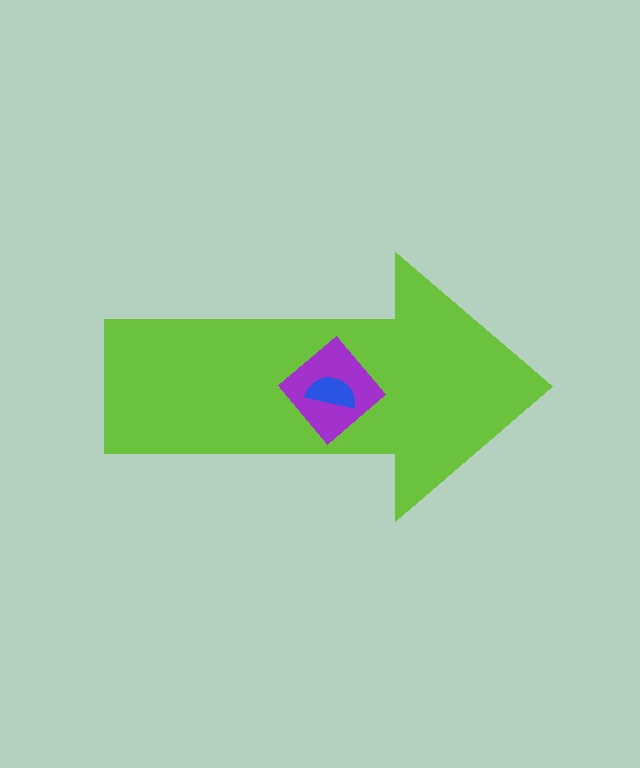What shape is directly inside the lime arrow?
The purple diamond.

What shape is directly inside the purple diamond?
The blue semicircle.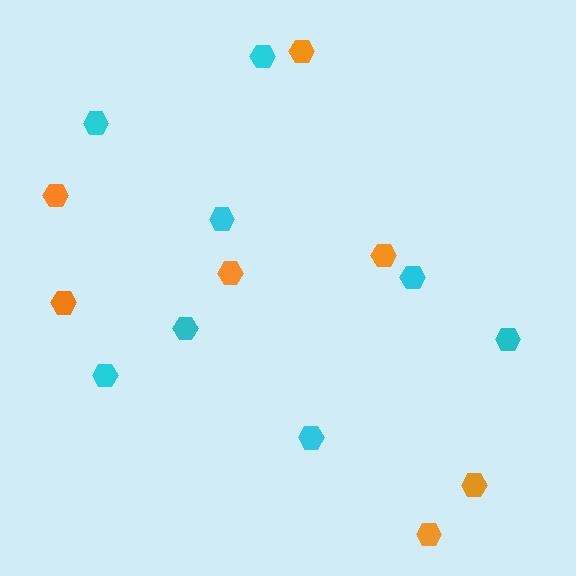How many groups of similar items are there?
There are 2 groups: one group of cyan hexagons (8) and one group of orange hexagons (7).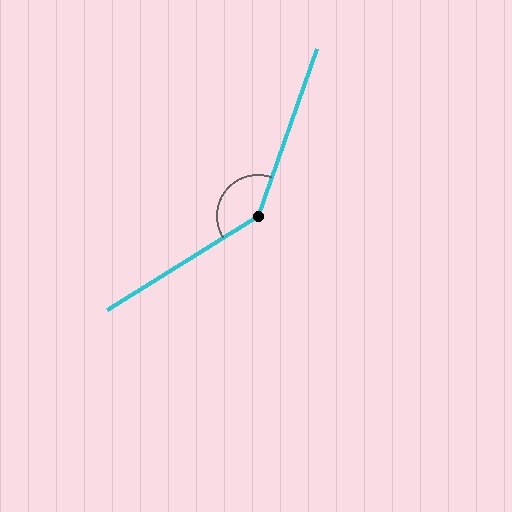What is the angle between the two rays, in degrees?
Approximately 141 degrees.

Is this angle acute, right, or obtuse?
It is obtuse.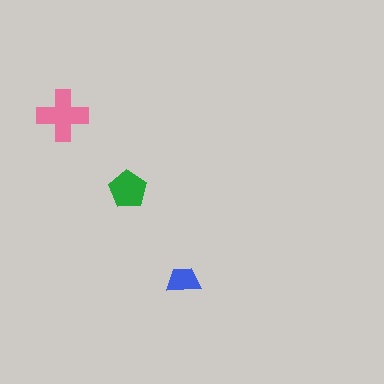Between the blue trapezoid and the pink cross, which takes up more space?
The pink cross.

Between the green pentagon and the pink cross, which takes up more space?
The pink cross.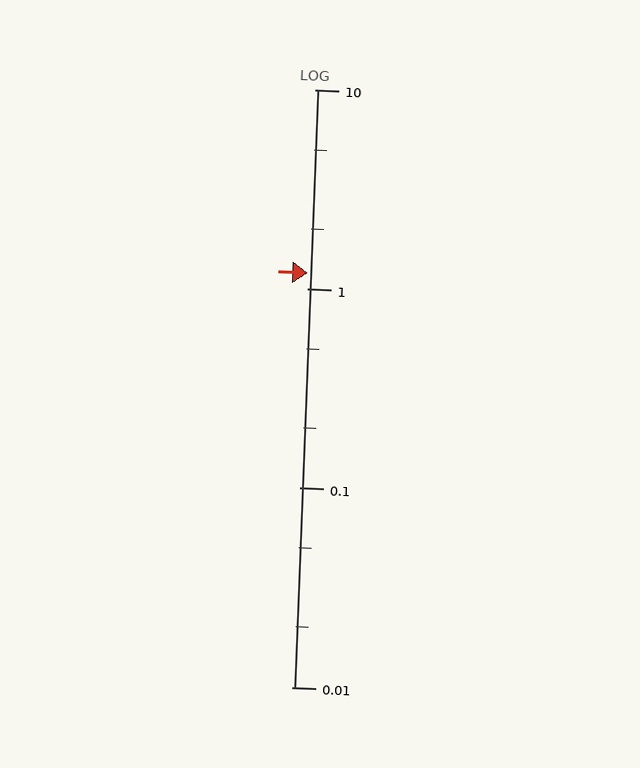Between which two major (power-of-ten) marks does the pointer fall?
The pointer is between 1 and 10.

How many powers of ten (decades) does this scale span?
The scale spans 3 decades, from 0.01 to 10.